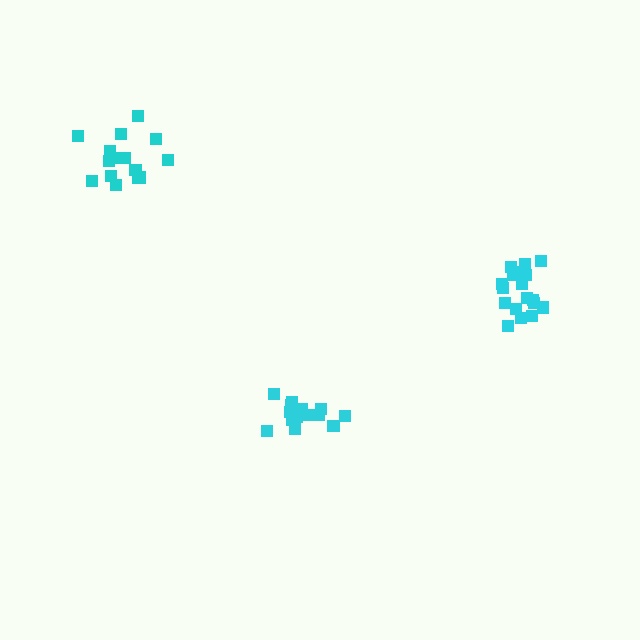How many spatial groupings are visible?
There are 3 spatial groupings.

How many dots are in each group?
Group 1: 18 dots, Group 2: 15 dots, Group 3: 16 dots (49 total).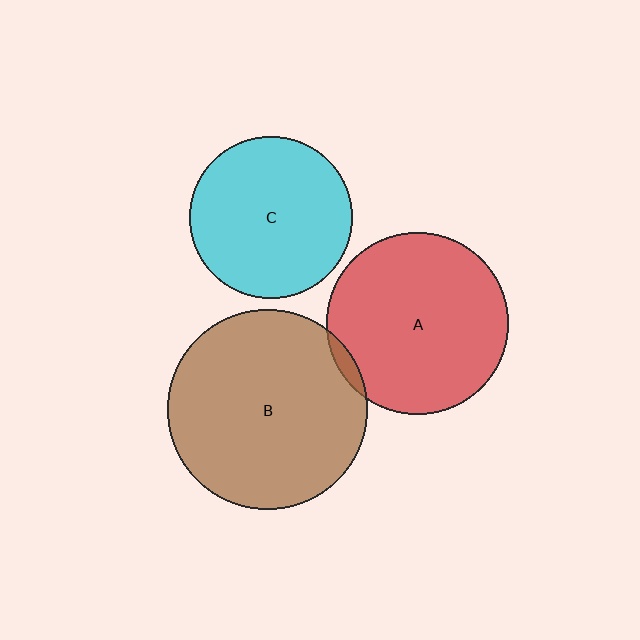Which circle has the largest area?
Circle B (brown).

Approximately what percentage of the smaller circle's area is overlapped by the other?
Approximately 5%.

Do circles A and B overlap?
Yes.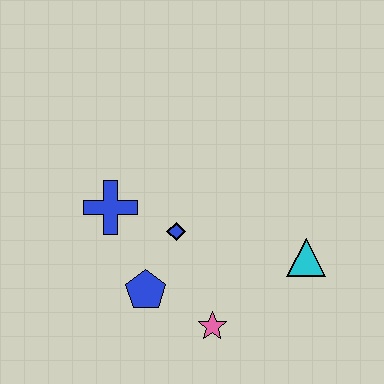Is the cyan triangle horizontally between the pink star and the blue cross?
No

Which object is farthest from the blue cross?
The cyan triangle is farthest from the blue cross.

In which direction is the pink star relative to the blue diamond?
The pink star is below the blue diamond.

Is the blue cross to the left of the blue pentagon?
Yes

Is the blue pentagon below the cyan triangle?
Yes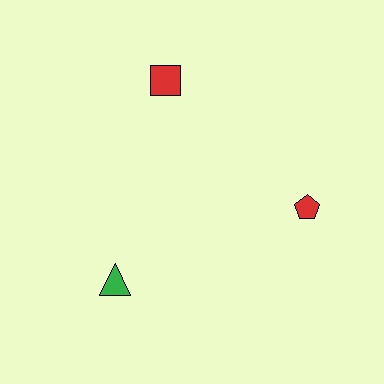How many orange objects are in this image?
There are no orange objects.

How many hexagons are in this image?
There are no hexagons.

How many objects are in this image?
There are 3 objects.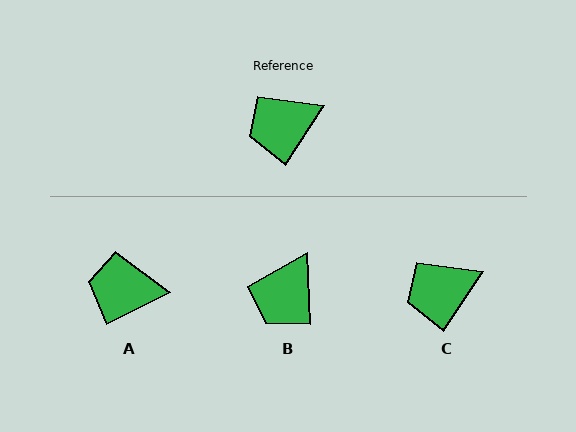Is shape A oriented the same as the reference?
No, it is off by about 30 degrees.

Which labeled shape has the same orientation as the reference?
C.